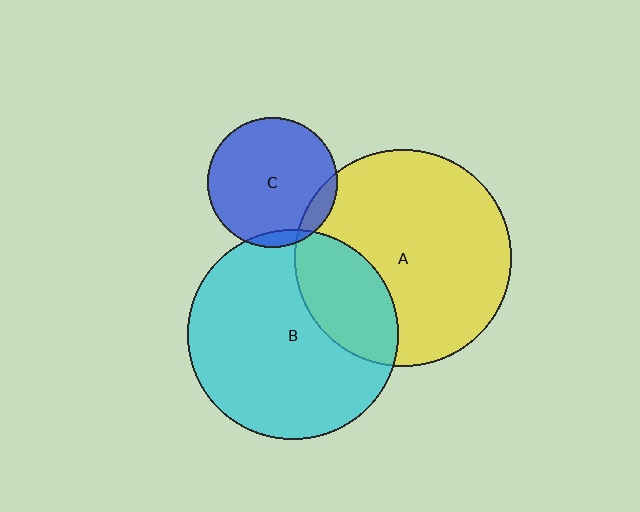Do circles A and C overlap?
Yes.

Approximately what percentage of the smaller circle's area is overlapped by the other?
Approximately 10%.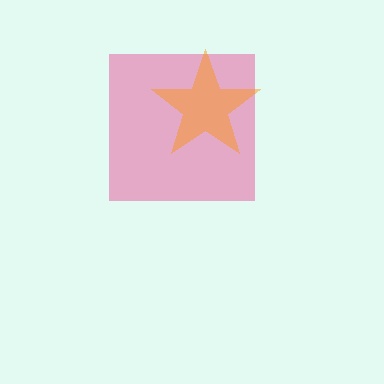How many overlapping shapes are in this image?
There are 2 overlapping shapes in the image.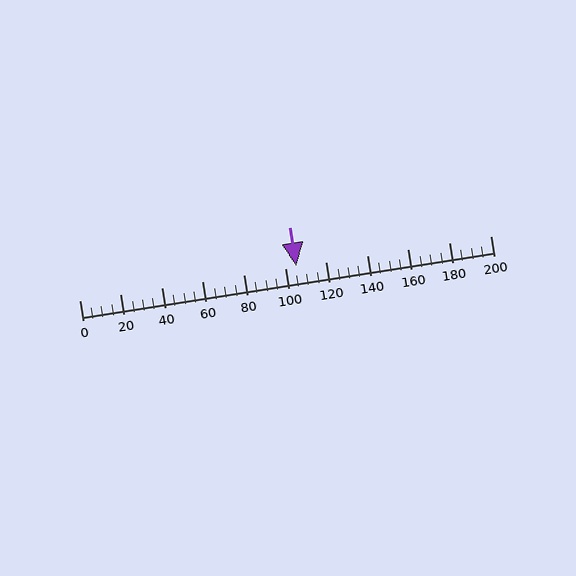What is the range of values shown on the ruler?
The ruler shows values from 0 to 200.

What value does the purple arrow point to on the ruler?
The purple arrow points to approximately 105.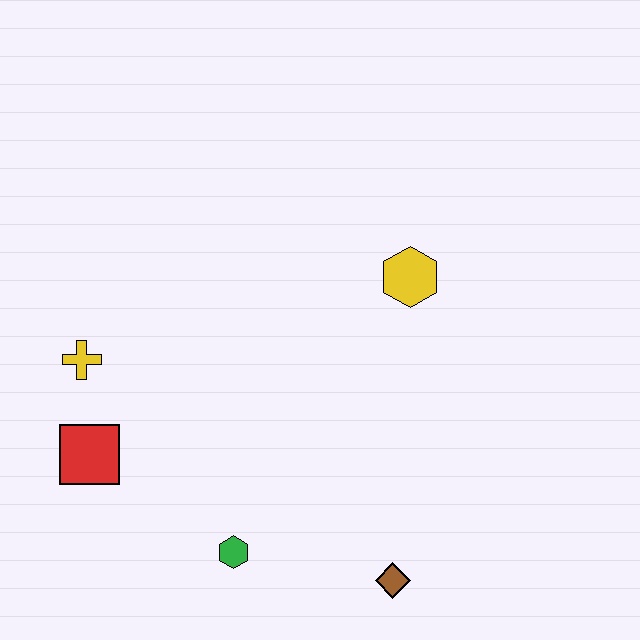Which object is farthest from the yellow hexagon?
The red square is farthest from the yellow hexagon.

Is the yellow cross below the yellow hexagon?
Yes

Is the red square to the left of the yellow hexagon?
Yes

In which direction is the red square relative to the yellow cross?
The red square is below the yellow cross.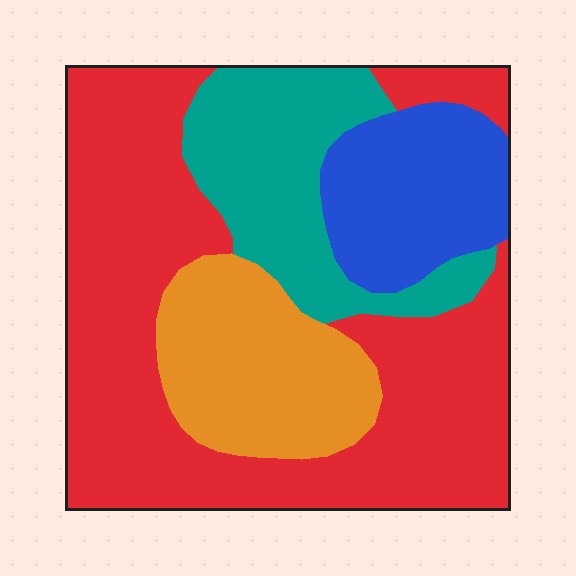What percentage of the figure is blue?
Blue covers about 15% of the figure.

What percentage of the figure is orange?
Orange takes up about one sixth (1/6) of the figure.